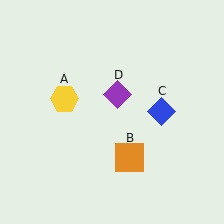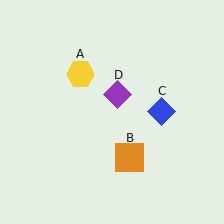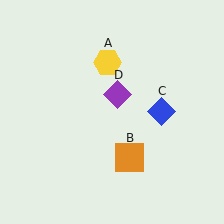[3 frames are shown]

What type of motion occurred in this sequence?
The yellow hexagon (object A) rotated clockwise around the center of the scene.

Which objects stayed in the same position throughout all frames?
Orange square (object B) and blue diamond (object C) and purple diamond (object D) remained stationary.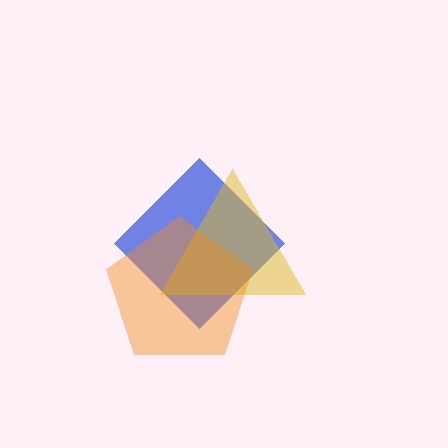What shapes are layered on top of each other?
The layered shapes are: a blue diamond, a yellow triangle, an orange pentagon.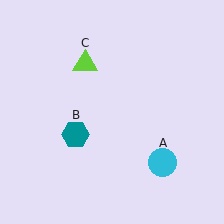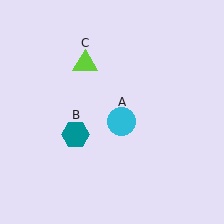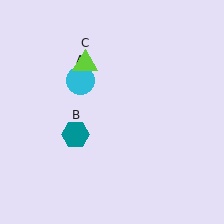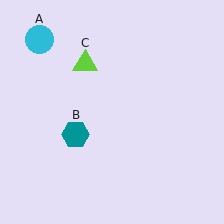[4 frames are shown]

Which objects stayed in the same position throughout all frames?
Teal hexagon (object B) and lime triangle (object C) remained stationary.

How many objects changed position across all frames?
1 object changed position: cyan circle (object A).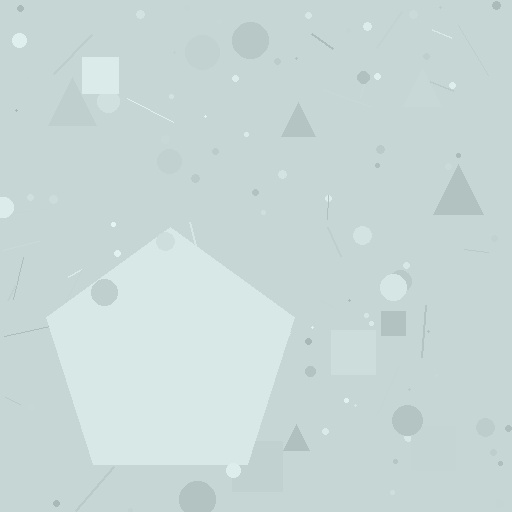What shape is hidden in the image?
A pentagon is hidden in the image.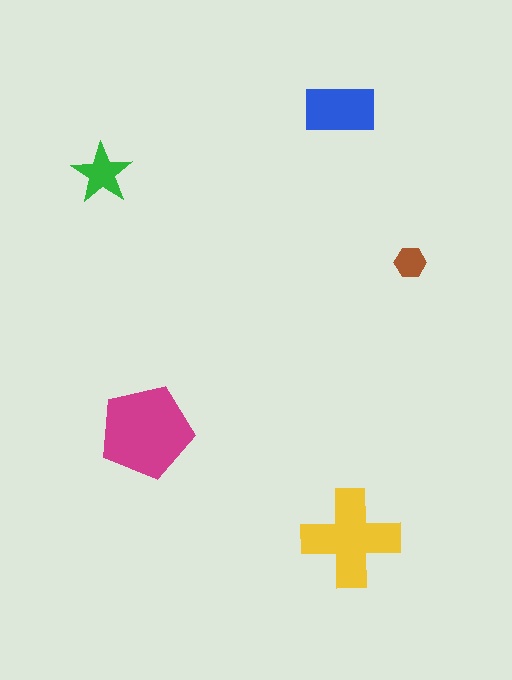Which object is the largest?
The magenta pentagon.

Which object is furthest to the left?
The green star is leftmost.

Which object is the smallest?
The brown hexagon.